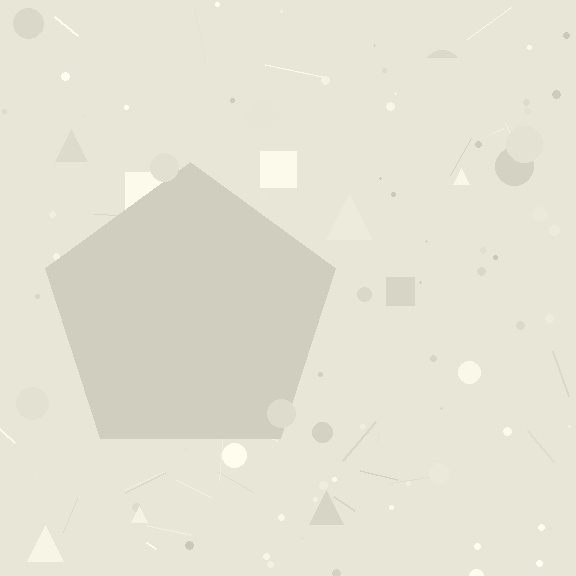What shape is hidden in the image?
A pentagon is hidden in the image.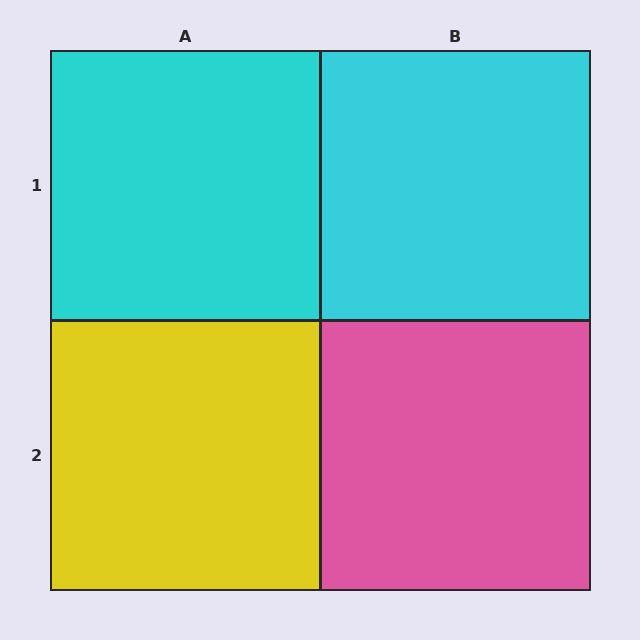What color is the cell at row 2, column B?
Pink.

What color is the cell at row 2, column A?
Yellow.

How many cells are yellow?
1 cell is yellow.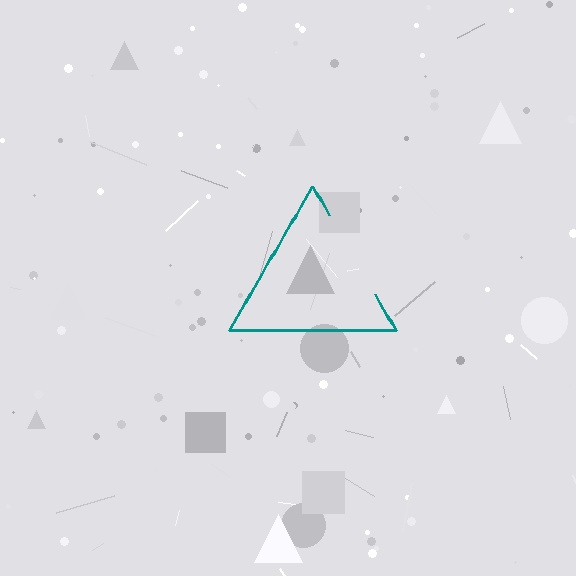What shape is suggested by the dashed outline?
The dashed outline suggests a triangle.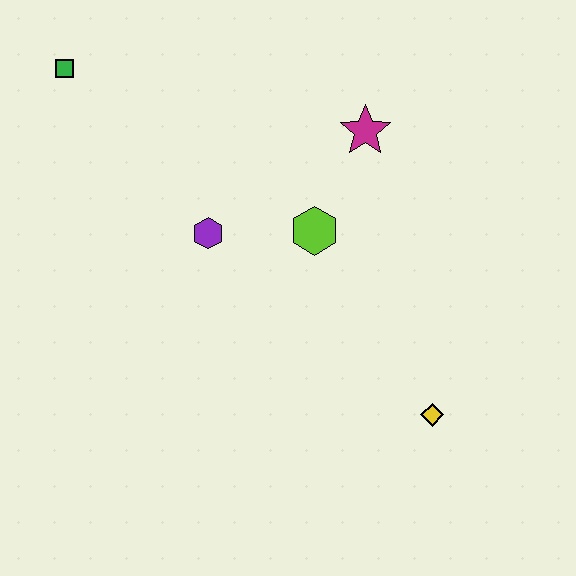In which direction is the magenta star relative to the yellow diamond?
The magenta star is above the yellow diamond.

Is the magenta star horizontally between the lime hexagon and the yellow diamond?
Yes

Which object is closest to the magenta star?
The lime hexagon is closest to the magenta star.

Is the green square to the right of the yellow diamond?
No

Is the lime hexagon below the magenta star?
Yes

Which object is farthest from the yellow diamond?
The green square is farthest from the yellow diamond.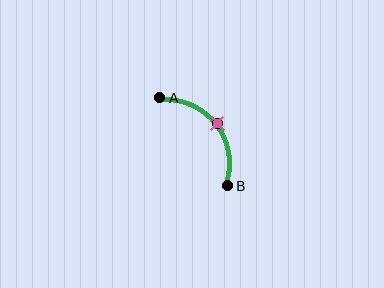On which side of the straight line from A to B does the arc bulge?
The arc bulges above and to the right of the straight line connecting A and B.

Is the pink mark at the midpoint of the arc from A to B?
Yes. The pink mark lies on the arc at equal arc-length from both A and B — it is the arc midpoint.